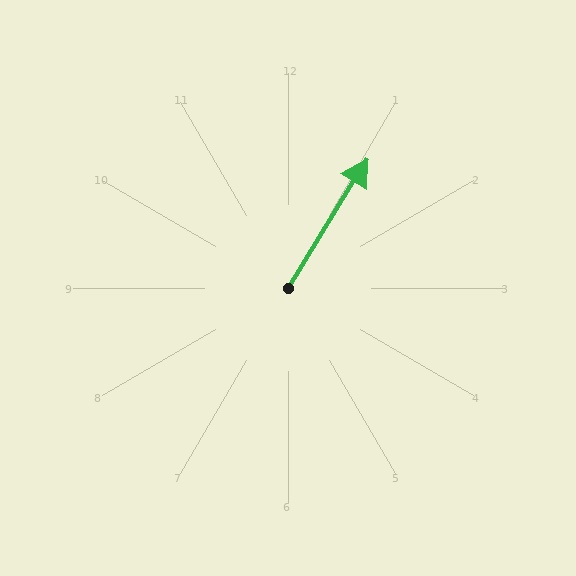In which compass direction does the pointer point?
Northeast.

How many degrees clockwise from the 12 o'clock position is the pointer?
Approximately 32 degrees.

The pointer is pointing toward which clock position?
Roughly 1 o'clock.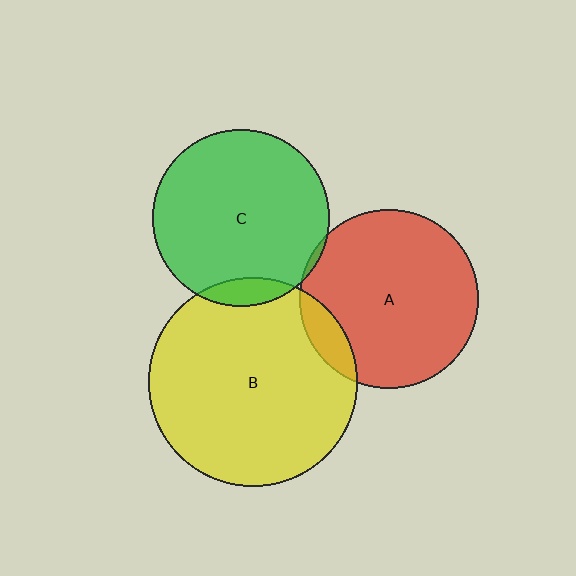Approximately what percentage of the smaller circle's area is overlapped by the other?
Approximately 10%.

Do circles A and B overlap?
Yes.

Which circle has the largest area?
Circle B (yellow).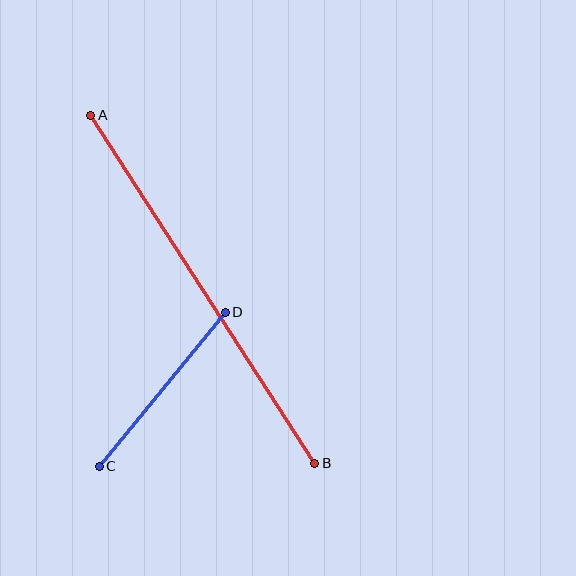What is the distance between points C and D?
The distance is approximately 199 pixels.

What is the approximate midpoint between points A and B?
The midpoint is at approximately (203, 289) pixels.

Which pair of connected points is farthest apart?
Points A and B are farthest apart.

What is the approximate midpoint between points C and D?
The midpoint is at approximately (162, 389) pixels.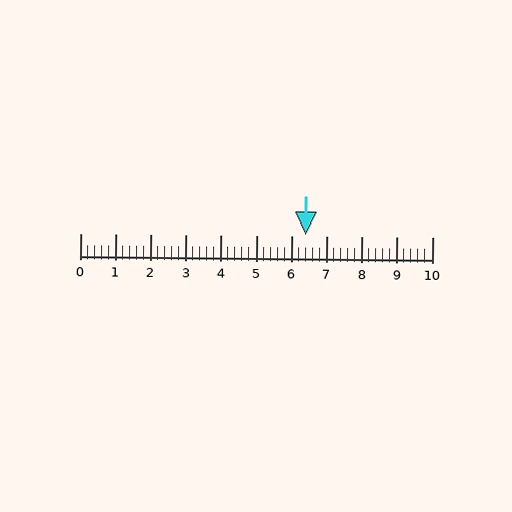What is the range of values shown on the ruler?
The ruler shows values from 0 to 10.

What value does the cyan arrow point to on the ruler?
The cyan arrow points to approximately 6.4.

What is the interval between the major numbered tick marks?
The major tick marks are spaced 1 units apart.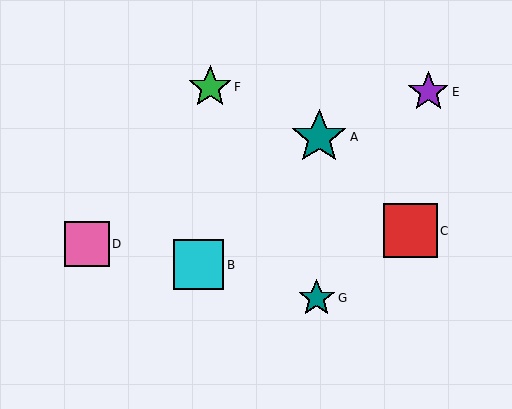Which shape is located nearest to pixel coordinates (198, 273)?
The cyan square (labeled B) at (199, 265) is nearest to that location.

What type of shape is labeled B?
Shape B is a cyan square.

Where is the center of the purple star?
The center of the purple star is at (428, 92).